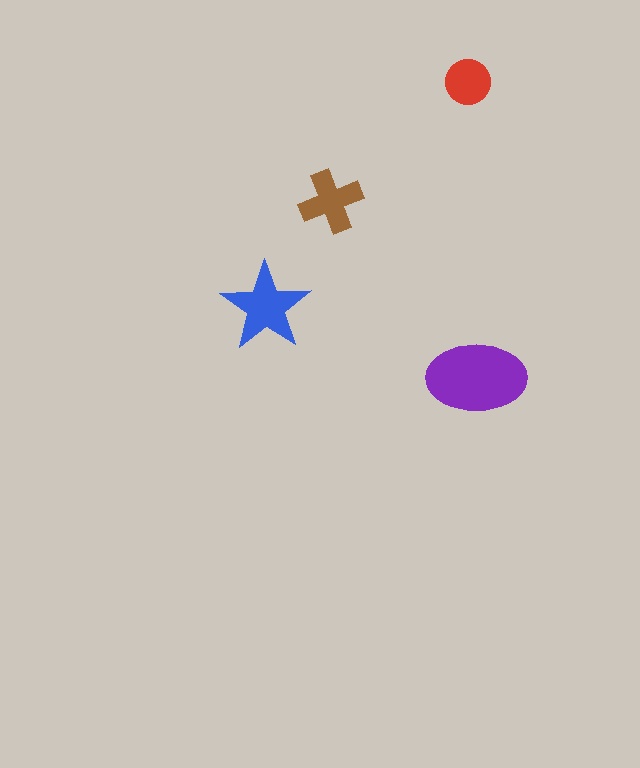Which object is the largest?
The purple ellipse.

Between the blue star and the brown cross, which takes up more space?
The blue star.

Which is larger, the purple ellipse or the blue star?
The purple ellipse.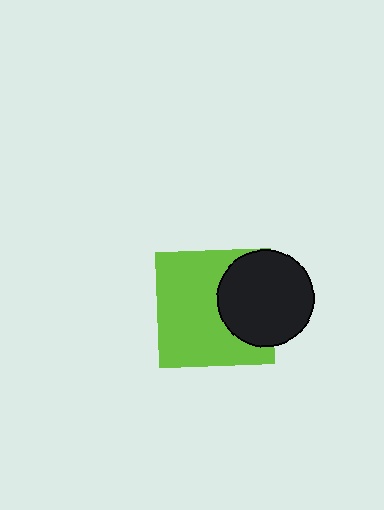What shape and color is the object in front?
The object in front is a black circle.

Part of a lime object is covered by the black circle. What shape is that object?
It is a square.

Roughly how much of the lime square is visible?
Most of it is visible (roughly 67%).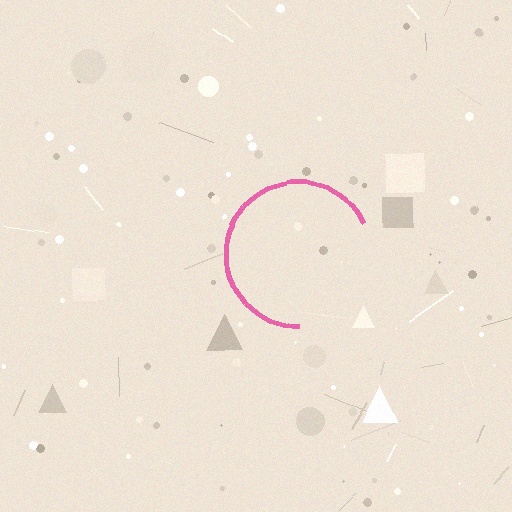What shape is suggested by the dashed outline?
The dashed outline suggests a circle.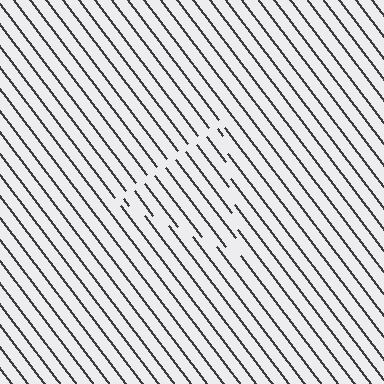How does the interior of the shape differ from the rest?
The interior of the shape contains the same grating, shifted by half a period — the contour is defined by the phase discontinuity where line-ends from the inner and outer gratings abut.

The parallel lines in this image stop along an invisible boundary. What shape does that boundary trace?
An illusory triangle. The interior of the shape contains the same grating, shifted by half a period — the contour is defined by the phase discontinuity where line-ends from the inner and outer gratings abut.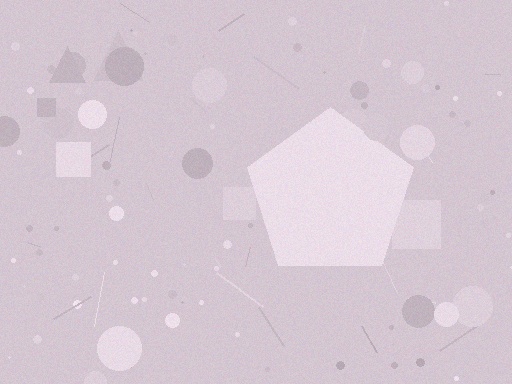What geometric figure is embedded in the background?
A pentagon is embedded in the background.